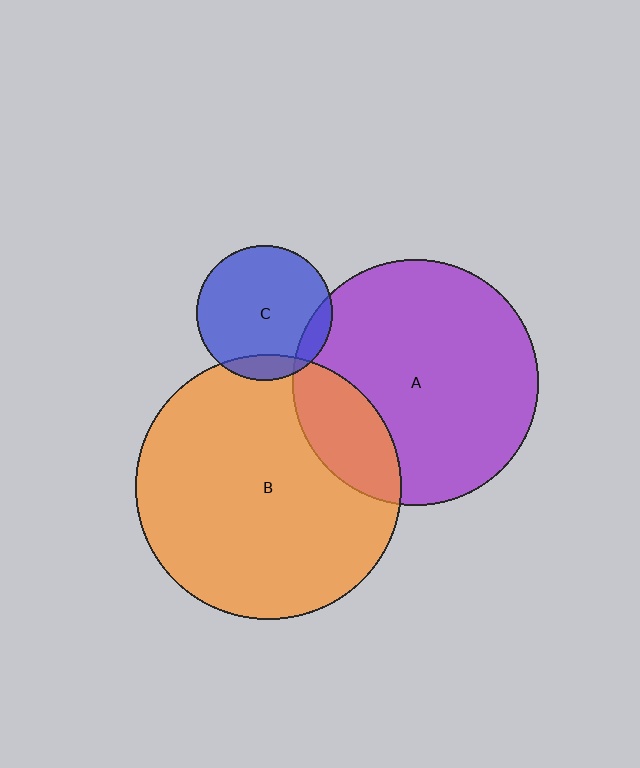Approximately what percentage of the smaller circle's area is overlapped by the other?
Approximately 10%.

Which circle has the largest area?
Circle B (orange).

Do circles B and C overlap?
Yes.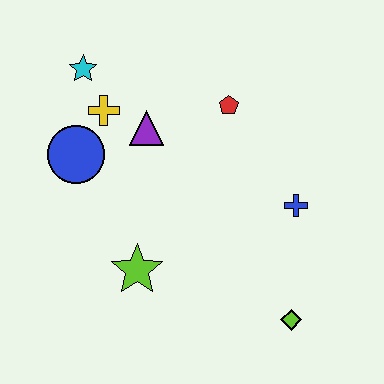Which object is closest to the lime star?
The blue circle is closest to the lime star.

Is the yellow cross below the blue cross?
No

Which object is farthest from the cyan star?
The lime diamond is farthest from the cyan star.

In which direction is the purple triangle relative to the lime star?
The purple triangle is above the lime star.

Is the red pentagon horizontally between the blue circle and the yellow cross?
No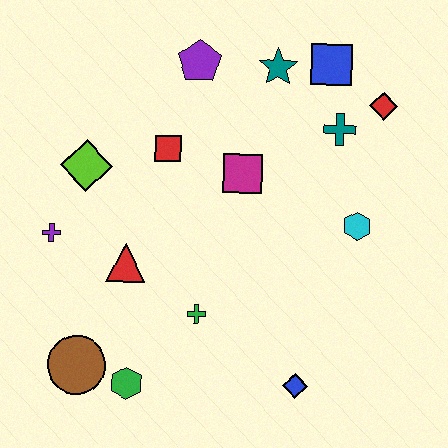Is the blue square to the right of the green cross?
Yes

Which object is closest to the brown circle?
The green hexagon is closest to the brown circle.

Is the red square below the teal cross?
Yes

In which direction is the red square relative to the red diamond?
The red square is to the left of the red diamond.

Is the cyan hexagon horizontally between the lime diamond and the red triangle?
No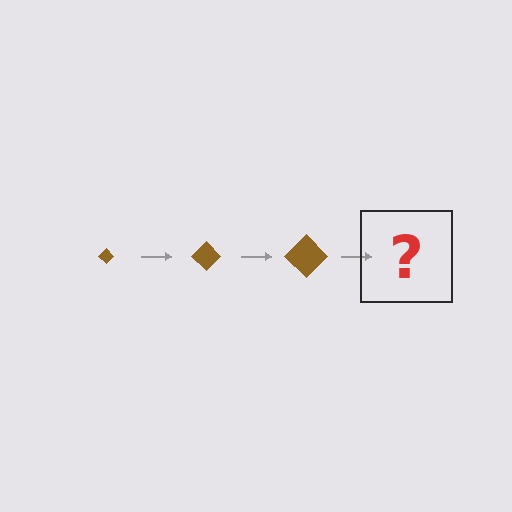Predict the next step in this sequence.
The next step is a brown diamond, larger than the previous one.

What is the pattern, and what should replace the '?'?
The pattern is that the diamond gets progressively larger each step. The '?' should be a brown diamond, larger than the previous one.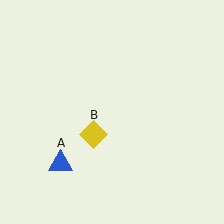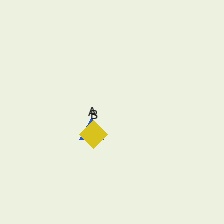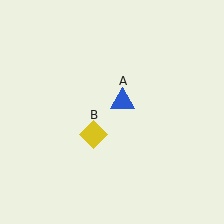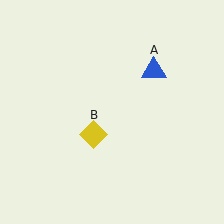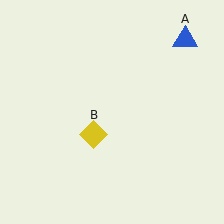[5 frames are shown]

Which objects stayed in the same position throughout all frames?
Yellow diamond (object B) remained stationary.